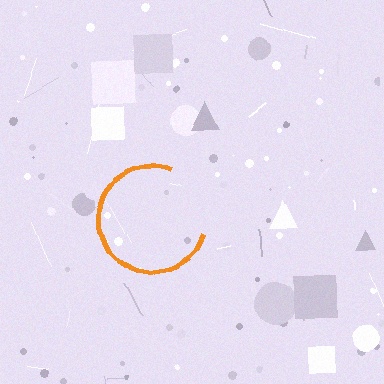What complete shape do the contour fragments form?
The contour fragments form a circle.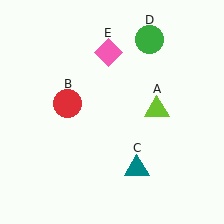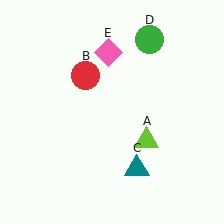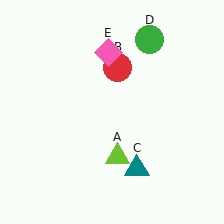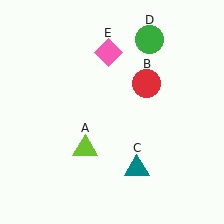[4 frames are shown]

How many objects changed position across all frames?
2 objects changed position: lime triangle (object A), red circle (object B).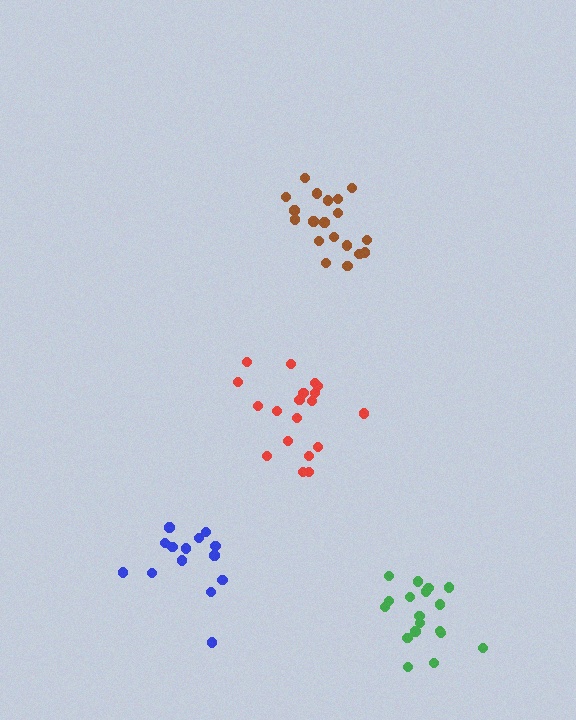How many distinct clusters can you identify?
There are 4 distinct clusters.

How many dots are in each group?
Group 1: 19 dots, Group 2: 18 dots, Group 3: 14 dots, Group 4: 19 dots (70 total).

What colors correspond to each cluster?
The clusters are colored: brown, green, blue, red.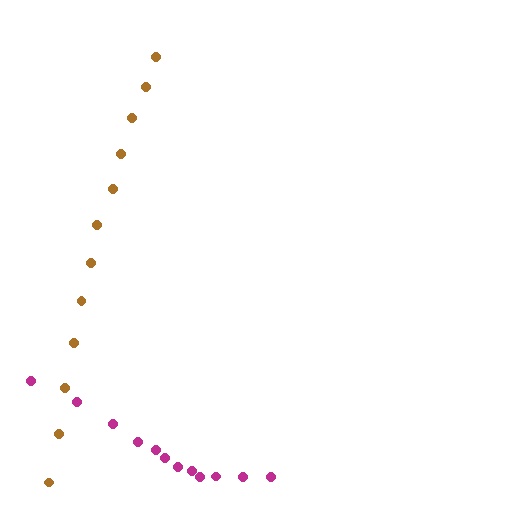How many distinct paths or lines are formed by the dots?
There are 2 distinct paths.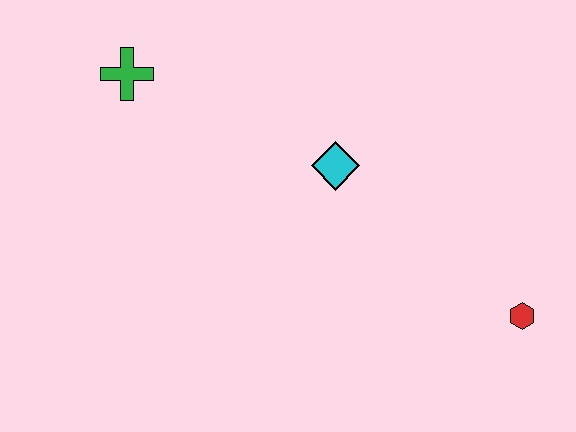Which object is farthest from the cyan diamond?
The red hexagon is farthest from the cyan diamond.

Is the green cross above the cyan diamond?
Yes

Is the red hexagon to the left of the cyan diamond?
No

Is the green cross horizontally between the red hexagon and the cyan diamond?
No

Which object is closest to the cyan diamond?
The green cross is closest to the cyan diamond.